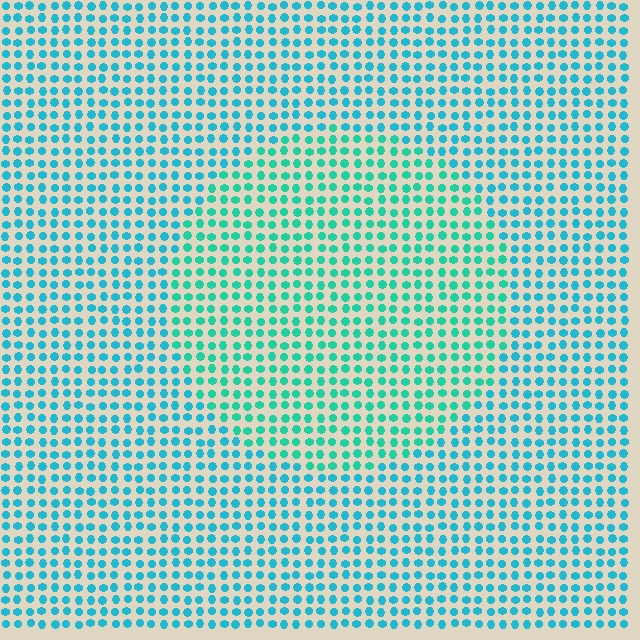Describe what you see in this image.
The image is filled with small cyan elements in a uniform arrangement. A circle-shaped region is visible where the elements are tinted to a slightly different hue, forming a subtle color boundary.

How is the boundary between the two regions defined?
The boundary is defined purely by a slight shift in hue (about 25 degrees). Spacing, size, and orientation are identical on both sides.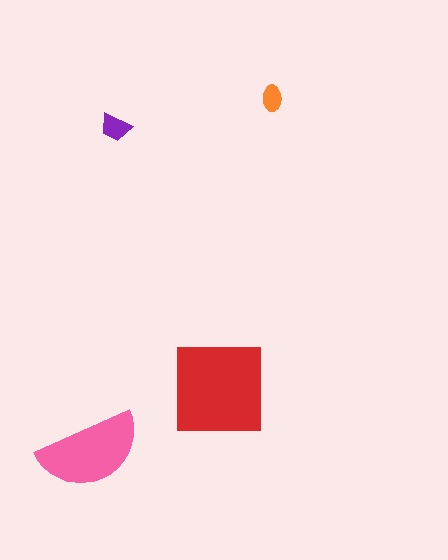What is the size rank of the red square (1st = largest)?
1st.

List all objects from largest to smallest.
The red square, the pink semicircle, the purple trapezoid, the orange ellipse.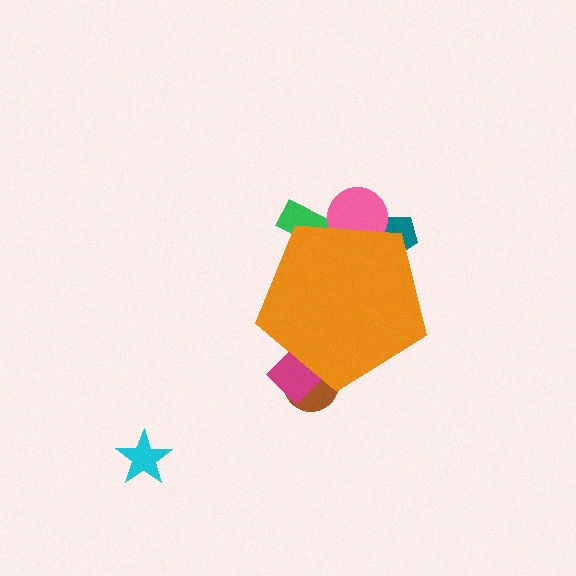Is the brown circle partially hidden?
Yes, the brown circle is partially hidden behind the orange pentagon.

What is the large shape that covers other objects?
An orange pentagon.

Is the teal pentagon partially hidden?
Yes, the teal pentagon is partially hidden behind the orange pentagon.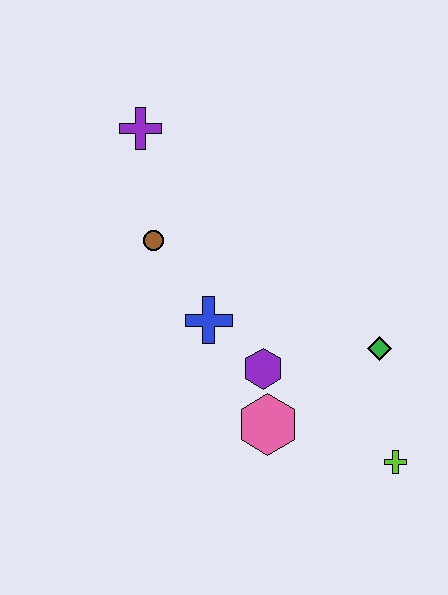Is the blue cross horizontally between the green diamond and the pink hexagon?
No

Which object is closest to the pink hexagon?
The purple hexagon is closest to the pink hexagon.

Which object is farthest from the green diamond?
The purple cross is farthest from the green diamond.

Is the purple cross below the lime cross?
No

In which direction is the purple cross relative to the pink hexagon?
The purple cross is above the pink hexagon.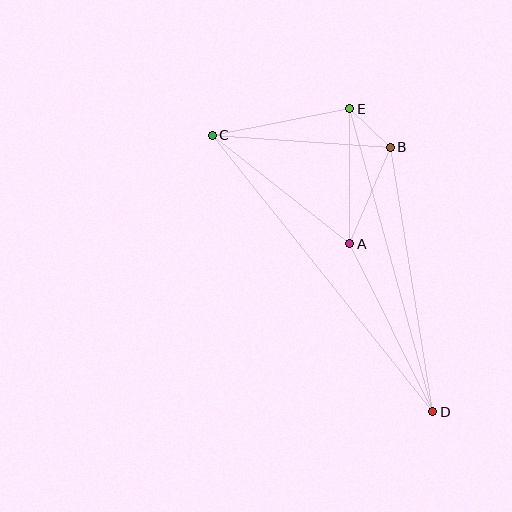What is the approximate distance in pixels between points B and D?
The distance between B and D is approximately 268 pixels.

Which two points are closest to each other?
Points B and E are closest to each other.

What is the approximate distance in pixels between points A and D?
The distance between A and D is approximately 187 pixels.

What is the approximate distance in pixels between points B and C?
The distance between B and C is approximately 178 pixels.